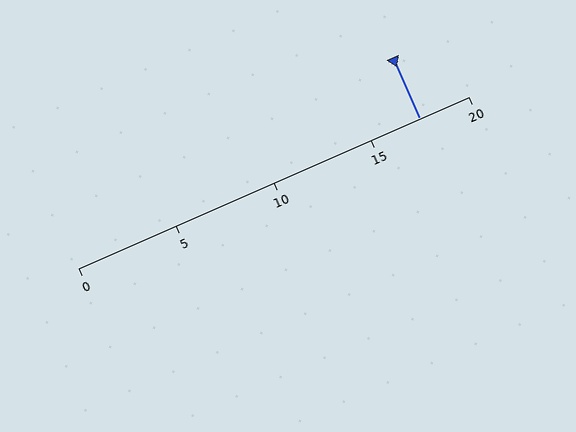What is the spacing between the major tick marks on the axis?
The major ticks are spaced 5 apart.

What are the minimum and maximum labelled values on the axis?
The axis runs from 0 to 20.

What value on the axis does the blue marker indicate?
The marker indicates approximately 17.5.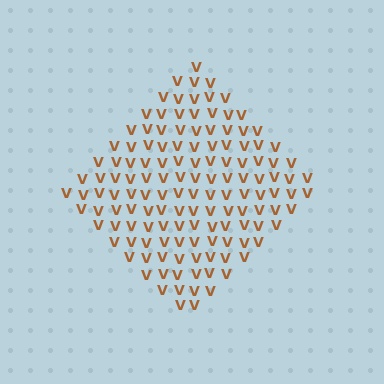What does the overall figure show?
The overall figure shows a diamond.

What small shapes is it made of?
It is made of small letter V's.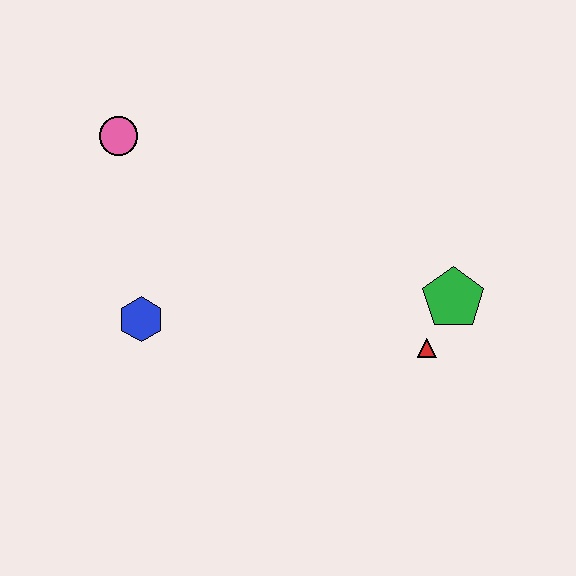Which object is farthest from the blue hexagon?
The green pentagon is farthest from the blue hexagon.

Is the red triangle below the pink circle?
Yes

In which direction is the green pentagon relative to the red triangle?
The green pentagon is above the red triangle.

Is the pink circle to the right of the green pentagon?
No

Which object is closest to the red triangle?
The green pentagon is closest to the red triangle.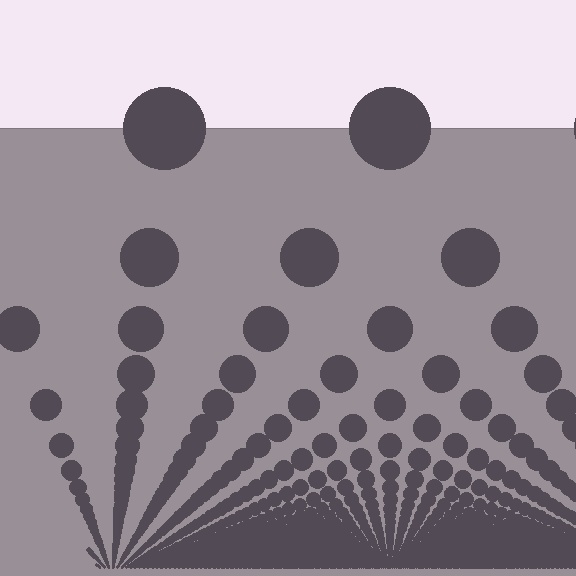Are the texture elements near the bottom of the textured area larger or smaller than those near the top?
Smaller. The gradient is inverted — elements near the bottom are smaller and denser.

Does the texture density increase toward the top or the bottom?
Density increases toward the bottom.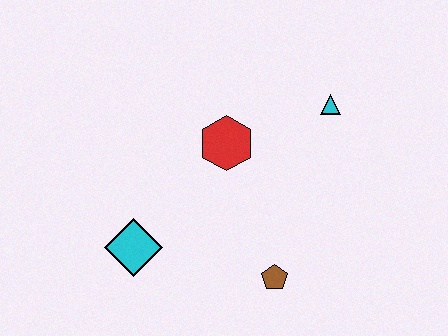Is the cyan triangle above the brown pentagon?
Yes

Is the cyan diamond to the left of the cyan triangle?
Yes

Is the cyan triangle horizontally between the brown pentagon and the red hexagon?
No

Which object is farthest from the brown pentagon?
The cyan triangle is farthest from the brown pentagon.